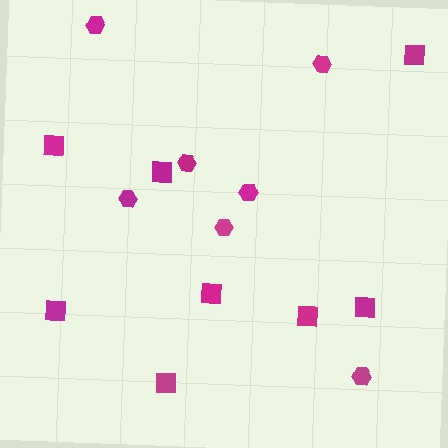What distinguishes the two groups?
There are 2 groups: one group of hexagons (7) and one group of squares (8).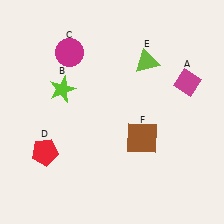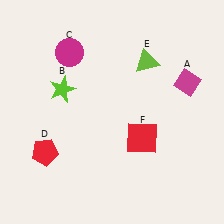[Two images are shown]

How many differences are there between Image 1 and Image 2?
There is 1 difference between the two images.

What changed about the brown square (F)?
In Image 1, F is brown. In Image 2, it changed to red.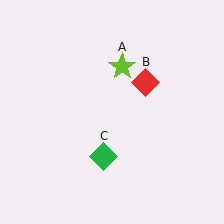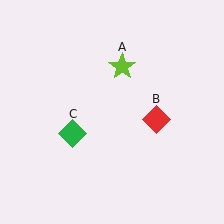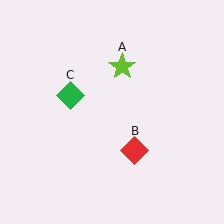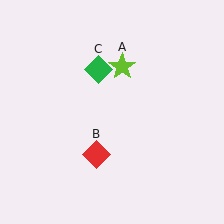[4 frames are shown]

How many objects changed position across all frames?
2 objects changed position: red diamond (object B), green diamond (object C).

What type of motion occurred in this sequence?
The red diamond (object B), green diamond (object C) rotated clockwise around the center of the scene.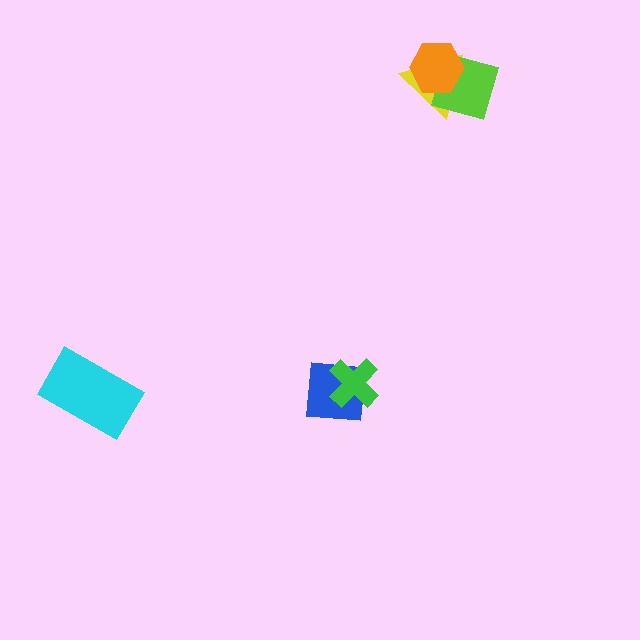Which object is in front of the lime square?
The orange hexagon is in front of the lime square.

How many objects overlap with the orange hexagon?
2 objects overlap with the orange hexagon.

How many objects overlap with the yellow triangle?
2 objects overlap with the yellow triangle.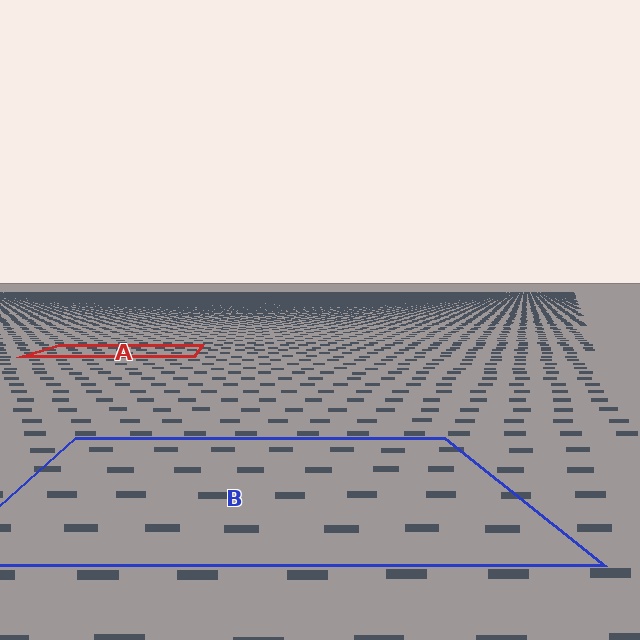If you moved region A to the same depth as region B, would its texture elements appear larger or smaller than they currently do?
They would appear larger. At a closer depth, the same texture elements are projected at a bigger on-screen size.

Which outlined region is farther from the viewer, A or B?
Region A is farther from the viewer — the texture elements inside it appear smaller and more densely packed.